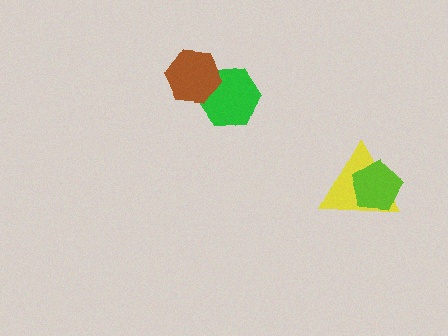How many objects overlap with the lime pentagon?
1 object overlaps with the lime pentagon.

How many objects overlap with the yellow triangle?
1 object overlaps with the yellow triangle.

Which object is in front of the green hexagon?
The brown hexagon is in front of the green hexagon.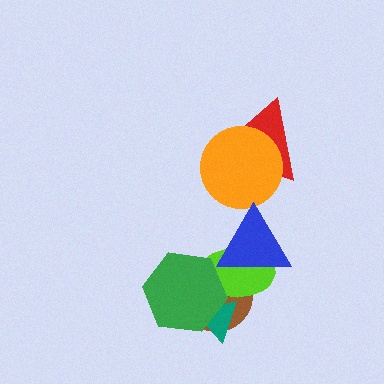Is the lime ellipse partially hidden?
Yes, it is partially covered by another shape.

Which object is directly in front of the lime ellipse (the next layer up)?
The teal triangle is directly in front of the lime ellipse.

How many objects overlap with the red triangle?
1 object overlaps with the red triangle.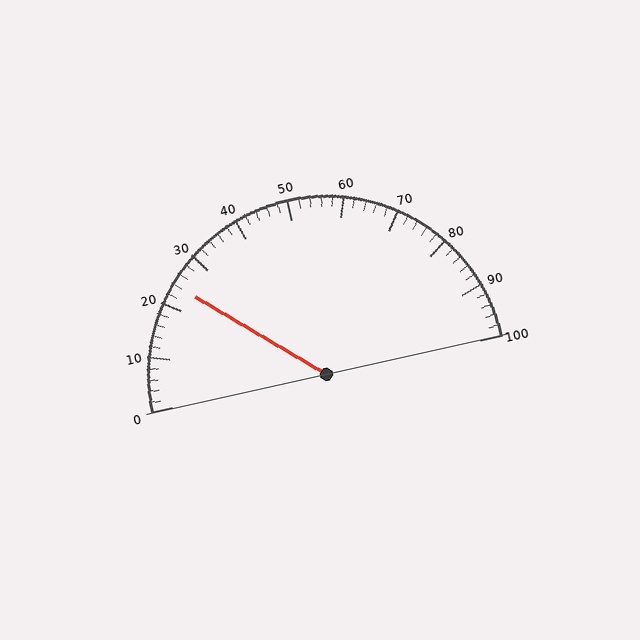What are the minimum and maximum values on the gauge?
The gauge ranges from 0 to 100.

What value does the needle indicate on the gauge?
The needle indicates approximately 24.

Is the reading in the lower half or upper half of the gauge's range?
The reading is in the lower half of the range (0 to 100).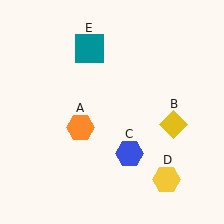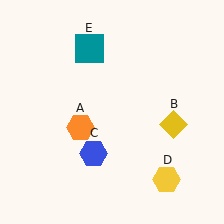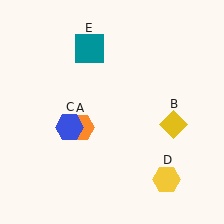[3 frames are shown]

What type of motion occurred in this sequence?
The blue hexagon (object C) rotated clockwise around the center of the scene.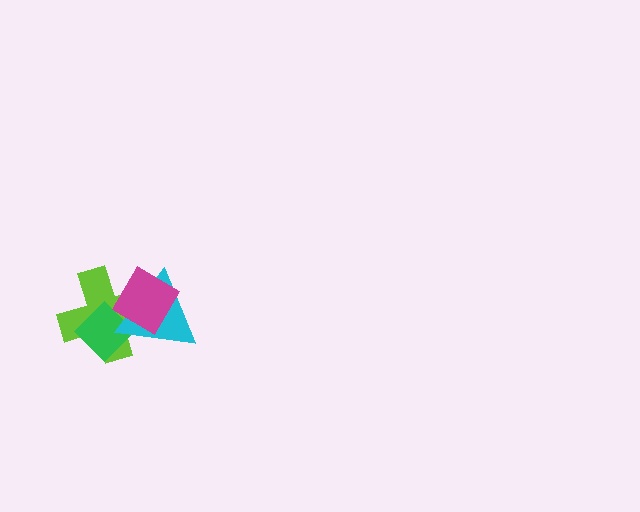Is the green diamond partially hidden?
Yes, it is partially covered by another shape.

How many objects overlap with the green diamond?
3 objects overlap with the green diamond.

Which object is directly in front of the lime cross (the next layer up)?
The green diamond is directly in front of the lime cross.